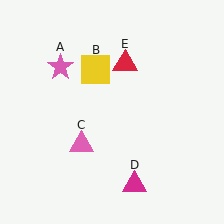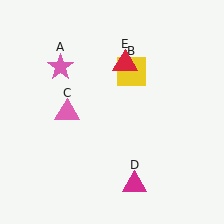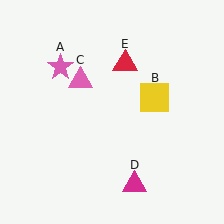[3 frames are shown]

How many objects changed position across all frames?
2 objects changed position: yellow square (object B), pink triangle (object C).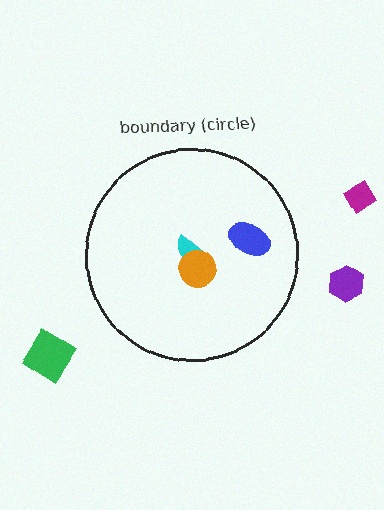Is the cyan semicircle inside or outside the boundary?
Inside.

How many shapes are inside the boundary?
3 inside, 3 outside.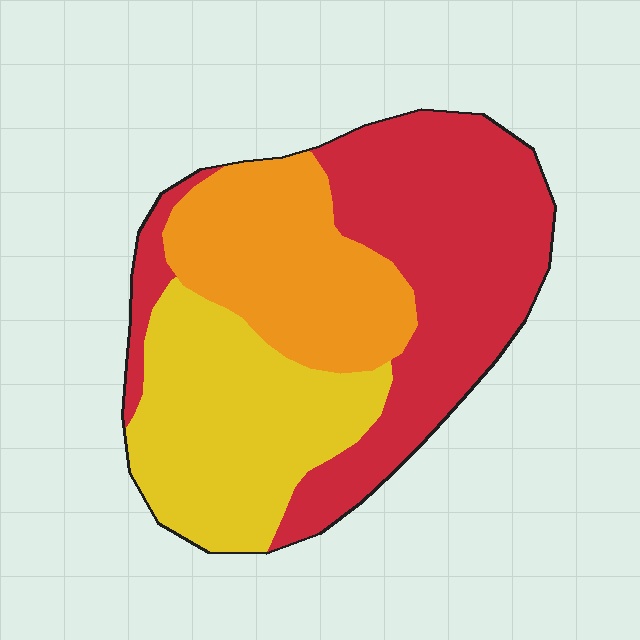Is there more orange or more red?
Red.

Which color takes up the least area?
Orange, at roughly 25%.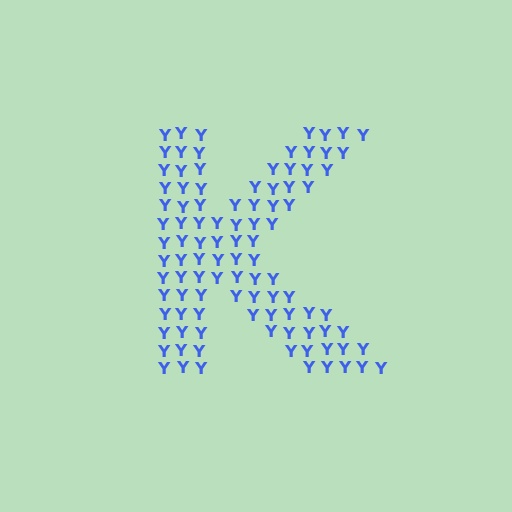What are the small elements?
The small elements are letter Y's.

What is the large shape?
The large shape is the letter K.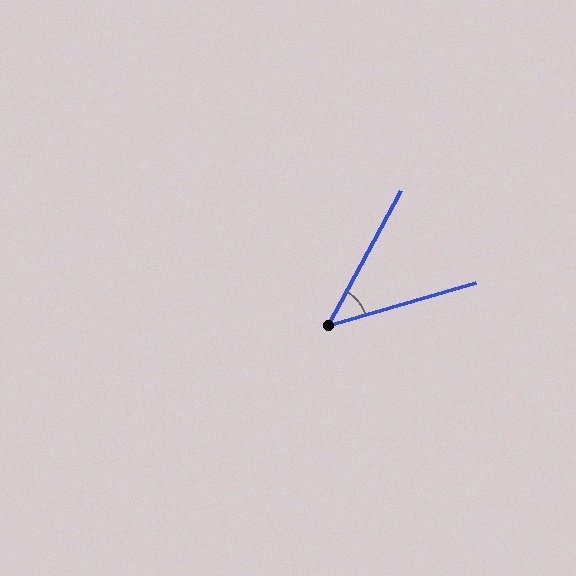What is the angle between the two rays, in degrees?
Approximately 45 degrees.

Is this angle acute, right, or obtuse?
It is acute.